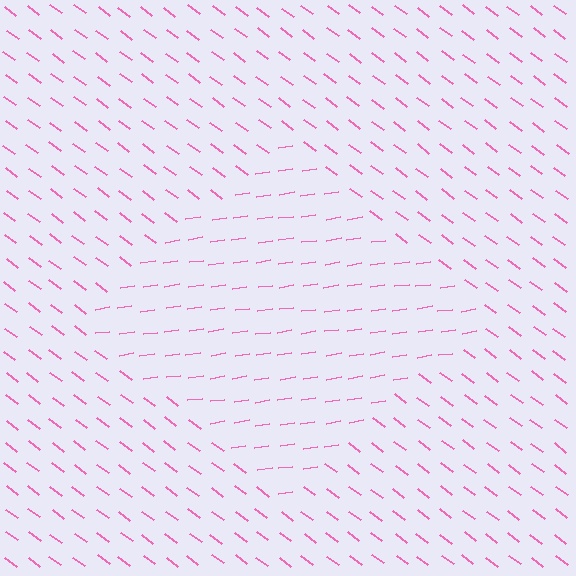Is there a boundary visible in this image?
Yes, there is a texture boundary formed by a change in line orientation.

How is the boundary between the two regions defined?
The boundary is defined purely by a change in line orientation (approximately 45 degrees difference). All lines are the same color and thickness.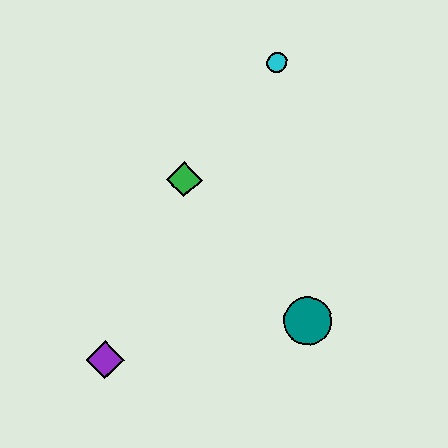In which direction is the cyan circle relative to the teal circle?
The cyan circle is above the teal circle.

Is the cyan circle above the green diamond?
Yes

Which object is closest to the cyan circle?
The green diamond is closest to the cyan circle.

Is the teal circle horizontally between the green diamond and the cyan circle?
No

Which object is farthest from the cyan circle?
The purple diamond is farthest from the cyan circle.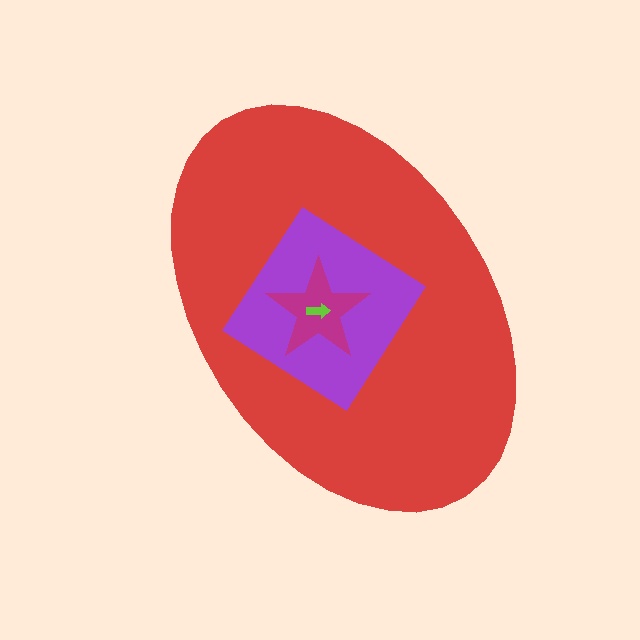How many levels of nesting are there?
4.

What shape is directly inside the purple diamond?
The magenta star.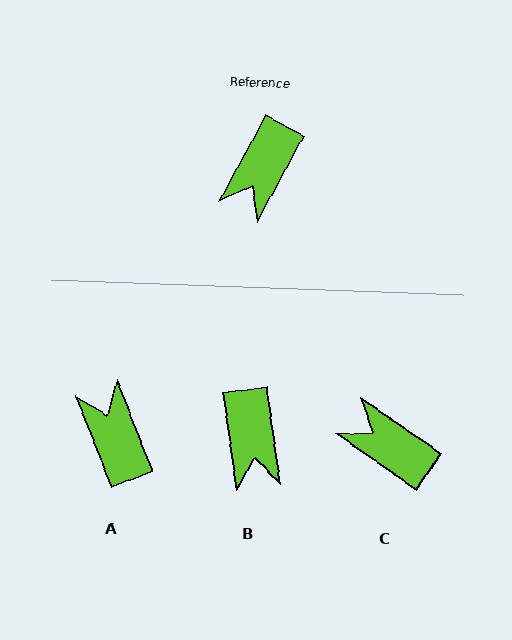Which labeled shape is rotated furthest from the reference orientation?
A, about 130 degrees away.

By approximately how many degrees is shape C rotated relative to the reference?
Approximately 96 degrees clockwise.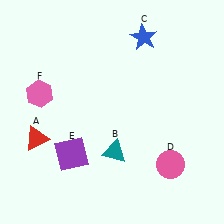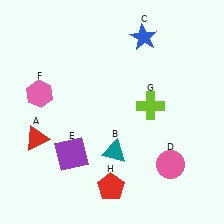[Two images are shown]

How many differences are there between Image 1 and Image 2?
There are 2 differences between the two images.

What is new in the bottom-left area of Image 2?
A red pentagon (H) was added in the bottom-left area of Image 2.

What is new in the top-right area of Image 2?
A lime cross (G) was added in the top-right area of Image 2.